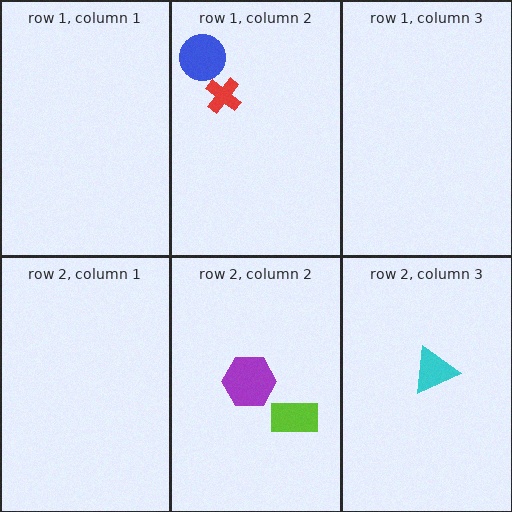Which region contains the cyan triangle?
The row 2, column 3 region.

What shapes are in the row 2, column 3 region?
The cyan triangle.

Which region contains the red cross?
The row 1, column 2 region.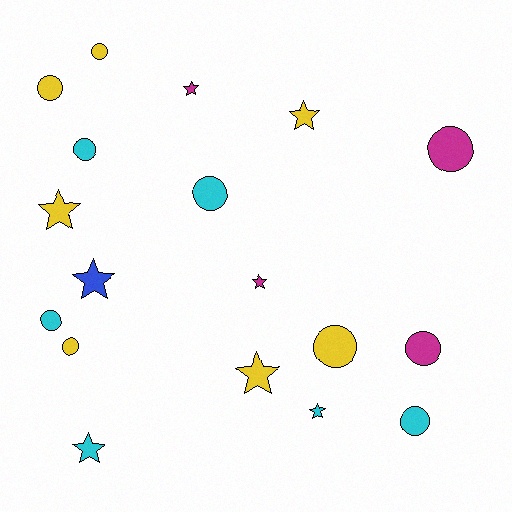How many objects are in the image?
There are 18 objects.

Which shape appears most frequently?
Circle, with 10 objects.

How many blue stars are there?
There is 1 blue star.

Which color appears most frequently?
Yellow, with 7 objects.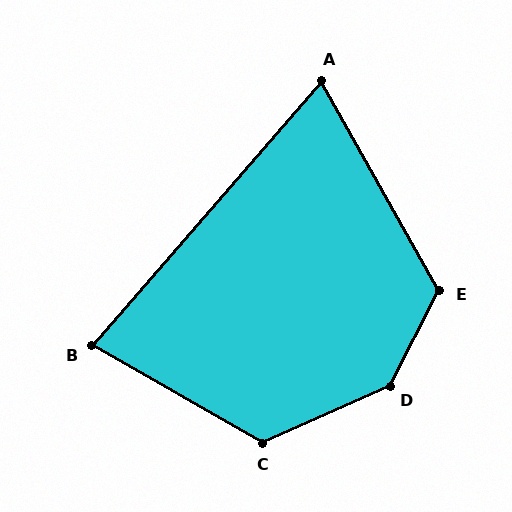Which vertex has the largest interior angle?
D, at approximately 141 degrees.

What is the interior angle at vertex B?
Approximately 79 degrees (acute).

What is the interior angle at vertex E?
Approximately 123 degrees (obtuse).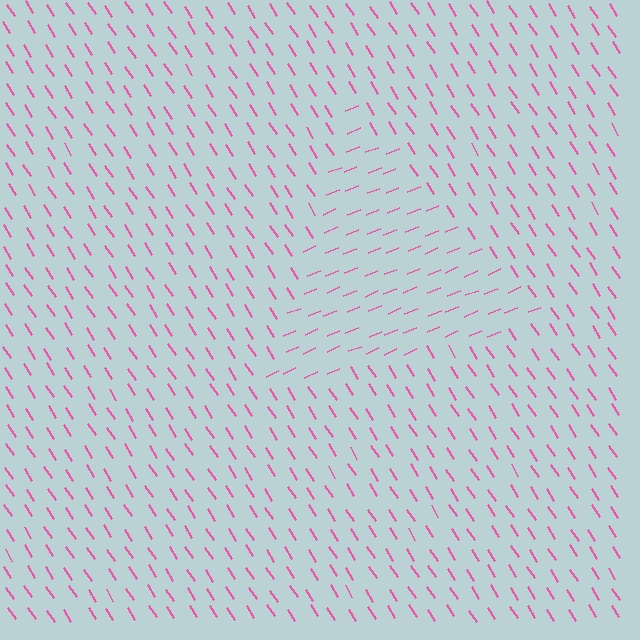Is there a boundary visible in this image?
Yes, there is a texture boundary formed by a change in line orientation.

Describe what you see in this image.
The image is filled with small pink line segments. A triangle region in the image has lines oriented differently from the surrounding lines, creating a visible texture boundary.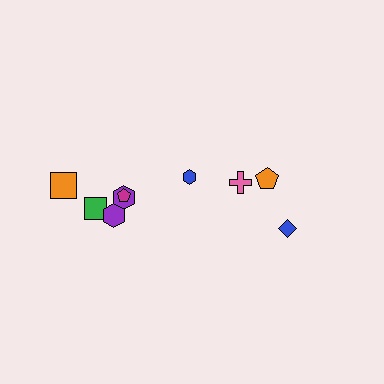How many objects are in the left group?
There are 6 objects.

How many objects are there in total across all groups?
There are 9 objects.